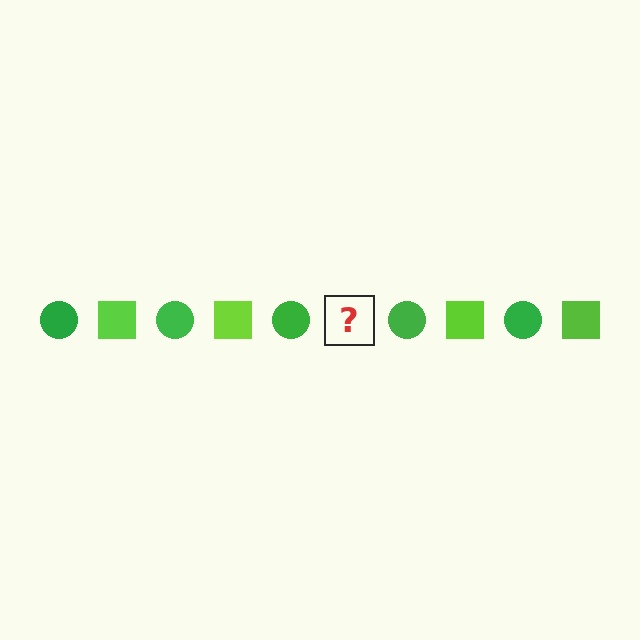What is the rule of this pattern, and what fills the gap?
The rule is that the pattern alternates between green circle and lime square. The gap should be filled with a lime square.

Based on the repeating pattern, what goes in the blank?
The blank should be a lime square.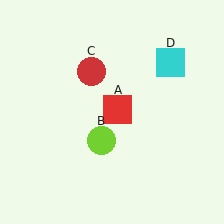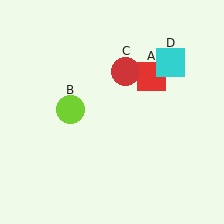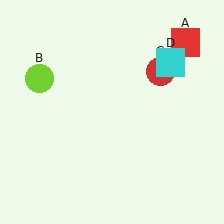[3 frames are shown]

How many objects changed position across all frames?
3 objects changed position: red square (object A), lime circle (object B), red circle (object C).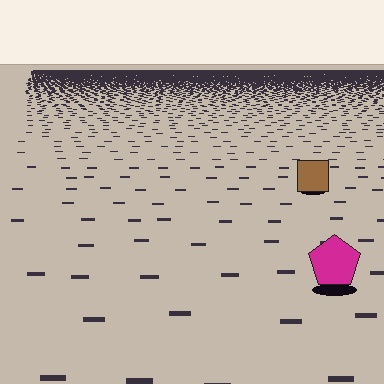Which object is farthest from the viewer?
The brown square is farthest from the viewer. It appears smaller and the ground texture around it is denser.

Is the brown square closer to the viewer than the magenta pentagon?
No. The magenta pentagon is closer — you can tell from the texture gradient: the ground texture is coarser near it.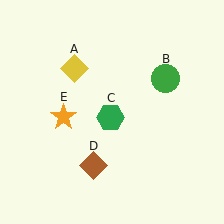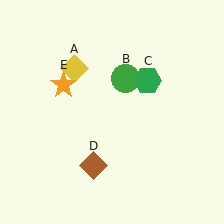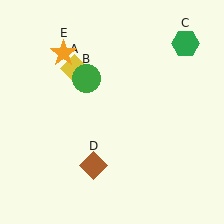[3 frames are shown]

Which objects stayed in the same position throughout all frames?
Yellow diamond (object A) and brown diamond (object D) remained stationary.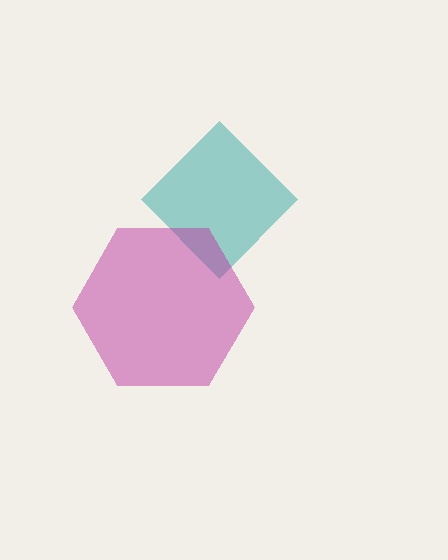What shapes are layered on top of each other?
The layered shapes are: a teal diamond, a magenta hexagon.